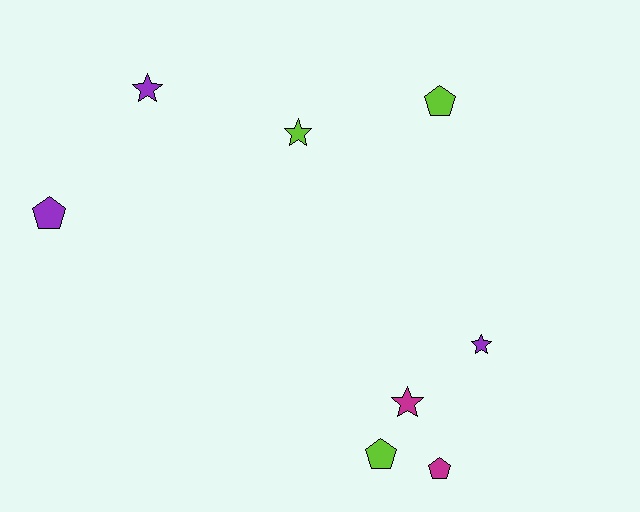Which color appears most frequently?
Purple, with 3 objects.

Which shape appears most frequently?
Star, with 4 objects.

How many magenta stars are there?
There is 1 magenta star.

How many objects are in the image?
There are 8 objects.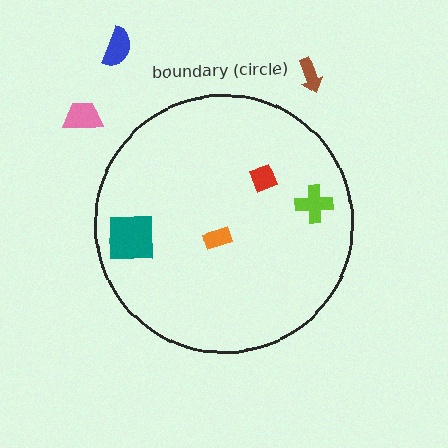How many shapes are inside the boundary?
4 inside, 3 outside.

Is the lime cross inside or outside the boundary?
Inside.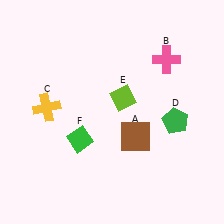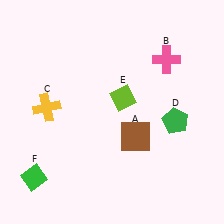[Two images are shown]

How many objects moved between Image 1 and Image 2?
1 object moved between the two images.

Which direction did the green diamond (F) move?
The green diamond (F) moved left.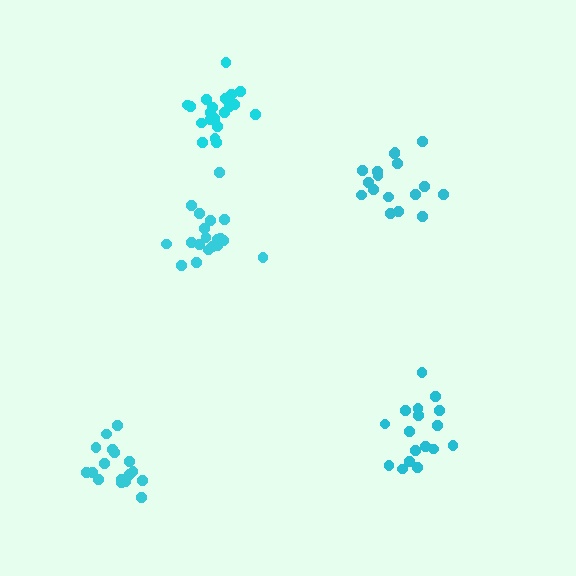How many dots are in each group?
Group 1: 17 dots, Group 2: 20 dots, Group 3: 17 dots, Group 4: 17 dots, Group 5: 20 dots (91 total).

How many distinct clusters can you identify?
There are 5 distinct clusters.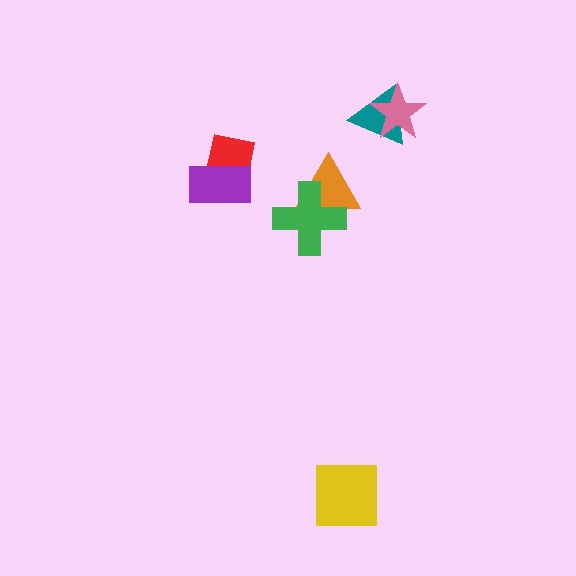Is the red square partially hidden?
Yes, it is partially covered by another shape.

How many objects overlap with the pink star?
1 object overlaps with the pink star.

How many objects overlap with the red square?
1 object overlaps with the red square.